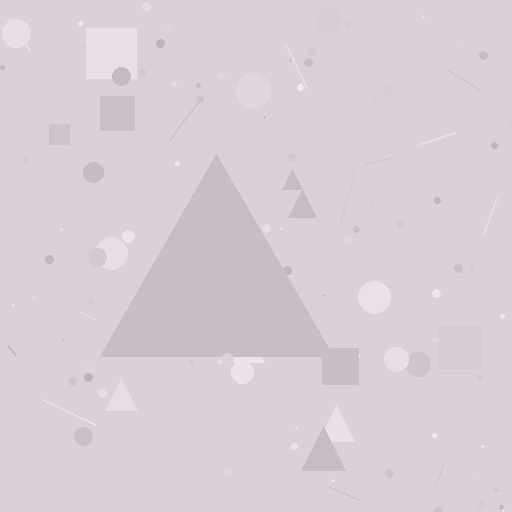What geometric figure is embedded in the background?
A triangle is embedded in the background.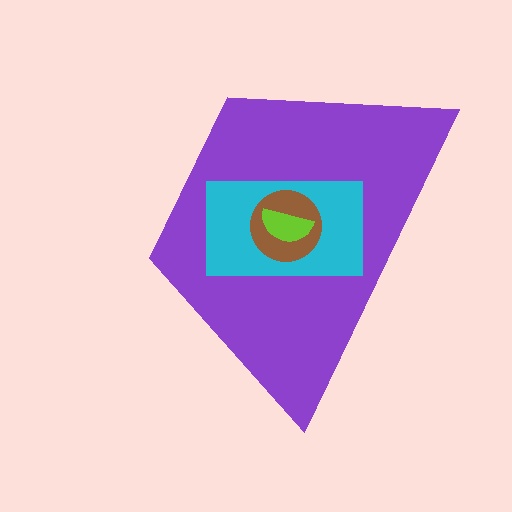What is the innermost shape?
The lime semicircle.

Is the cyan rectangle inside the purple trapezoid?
Yes.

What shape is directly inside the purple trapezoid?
The cyan rectangle.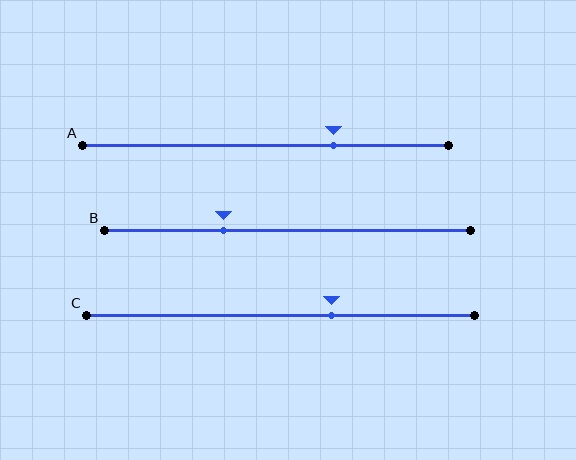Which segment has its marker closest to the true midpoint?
Segment C has its marker closest to the true midpoint.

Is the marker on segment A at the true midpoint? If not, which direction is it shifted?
No, the marker on segment A is shifted to the right by about 19% of the segment length.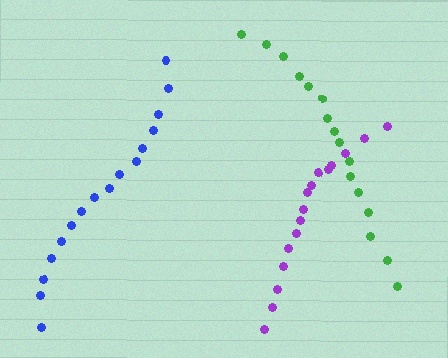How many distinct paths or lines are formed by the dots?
There are 3 distinct paths.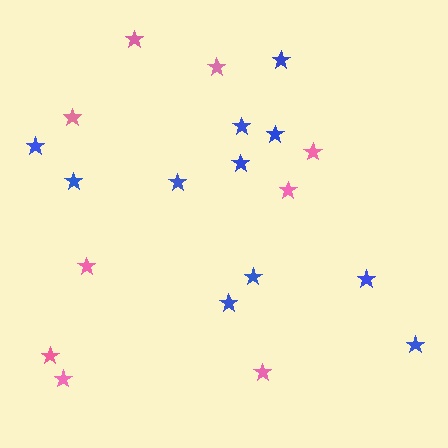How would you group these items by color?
There are 2 groups: one group of blue stars (11) and one group of pink stars (9).